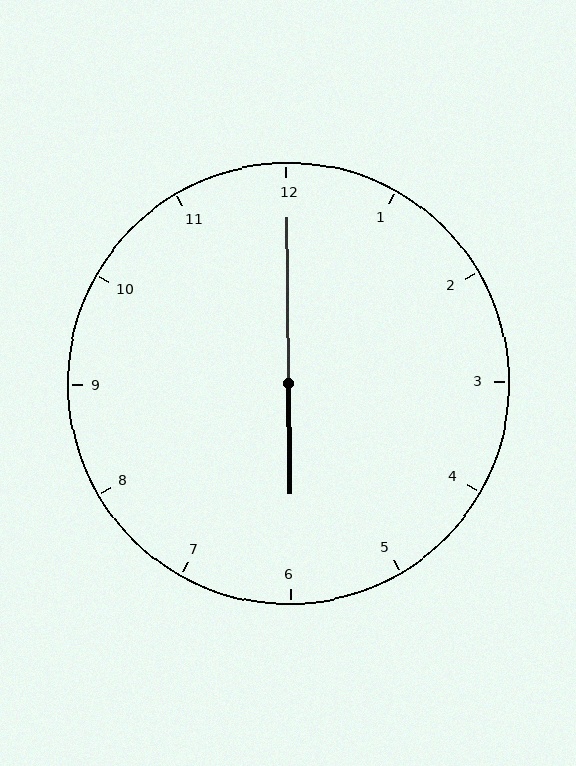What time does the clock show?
6:00.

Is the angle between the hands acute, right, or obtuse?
It is obtuse.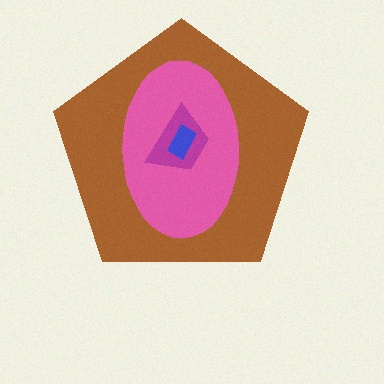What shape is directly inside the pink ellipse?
The magenta trapezoid.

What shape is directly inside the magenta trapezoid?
The blue rectangle.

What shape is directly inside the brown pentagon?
The pink ellipse.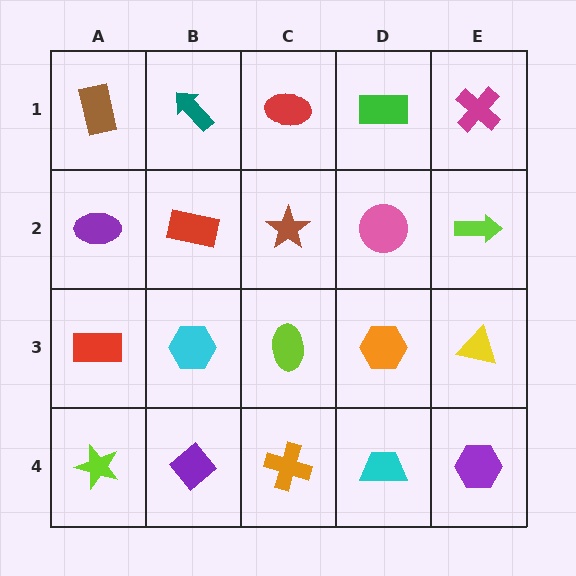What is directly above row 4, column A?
A red rectangle.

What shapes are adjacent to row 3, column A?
A purple ellipse (row 2, column A), a lime star (row 4, column A), a cyan hexagon (row 3, column B).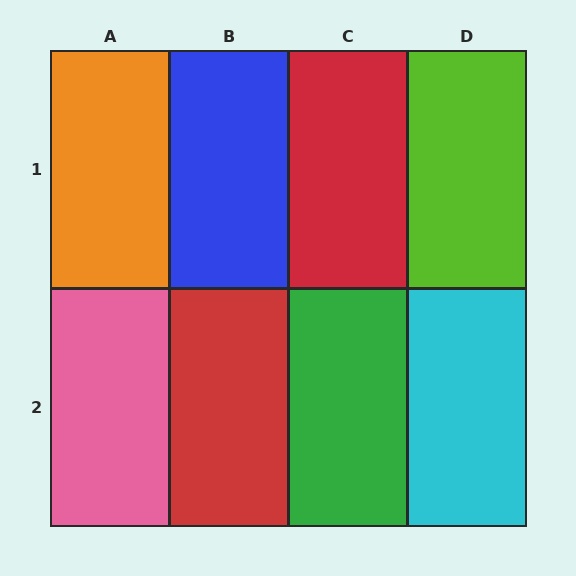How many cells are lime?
1 cell is lime.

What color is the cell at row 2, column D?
Cyan.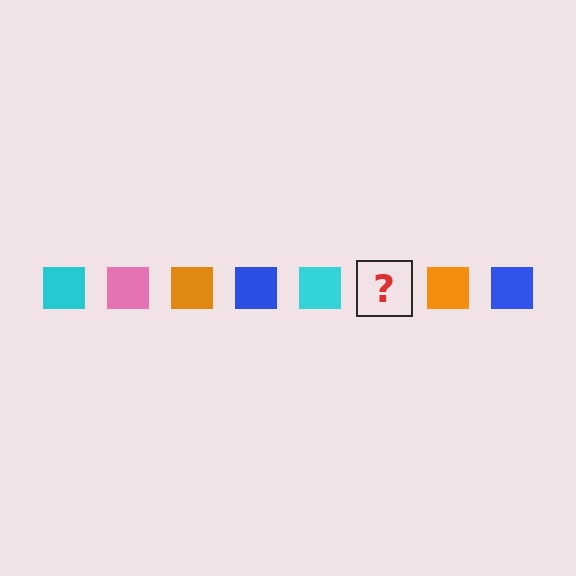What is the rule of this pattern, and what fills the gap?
The rule is that the pattern cycles through cyan, pink, orange, blue squares. The gap should be filled with a pink square.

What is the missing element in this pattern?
The missing element is a pink square.